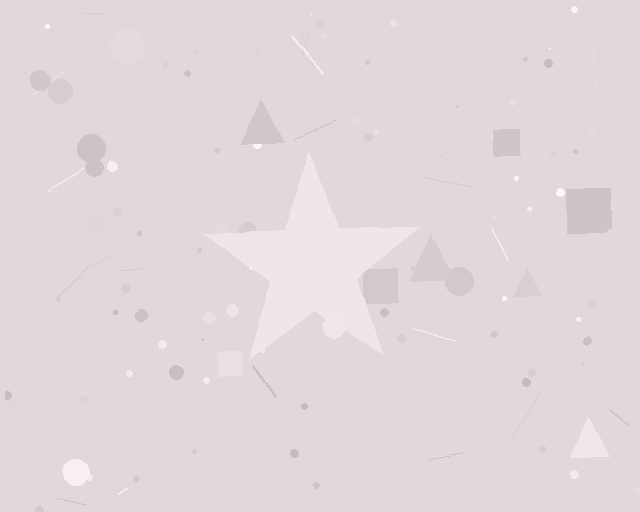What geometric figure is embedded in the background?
A star is embedded in the background.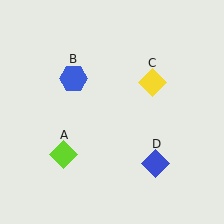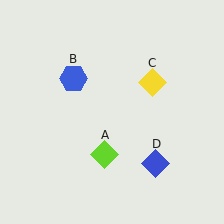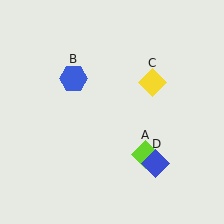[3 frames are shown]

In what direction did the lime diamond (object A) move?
The lime diamond (object A) moved right.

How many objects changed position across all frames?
1 object changed position: lime diamond (object A).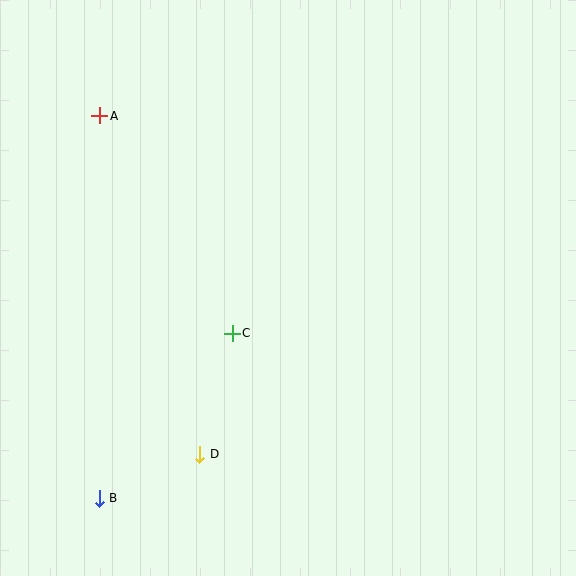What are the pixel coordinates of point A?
Point A is at (100, 116).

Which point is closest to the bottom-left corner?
Point B is closest to the bottom-left corner.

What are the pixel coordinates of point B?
Point B is at (99, 498).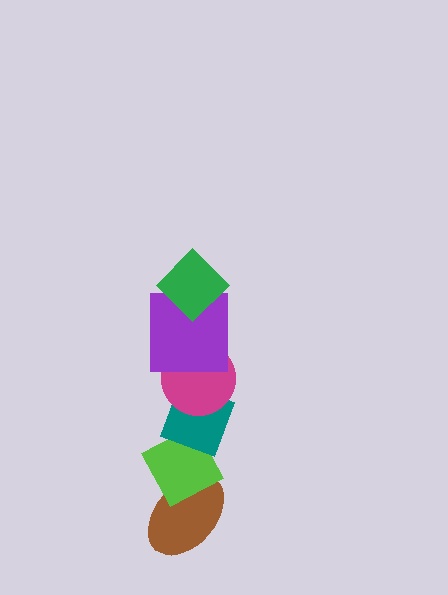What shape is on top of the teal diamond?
The magenta circle is on top of the teal diamond.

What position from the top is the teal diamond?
The teal diamond is 4th from the top.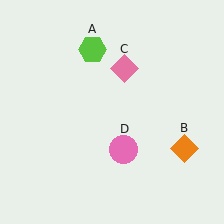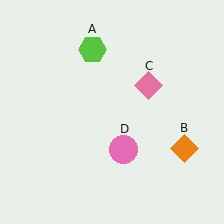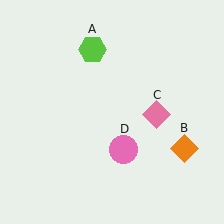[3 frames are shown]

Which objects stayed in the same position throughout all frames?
Lime hexagon (object A) and orange diamond (object B) and pink circle (object D) remained stationary.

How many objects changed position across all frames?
1 object changed position: pink diamond (object C).